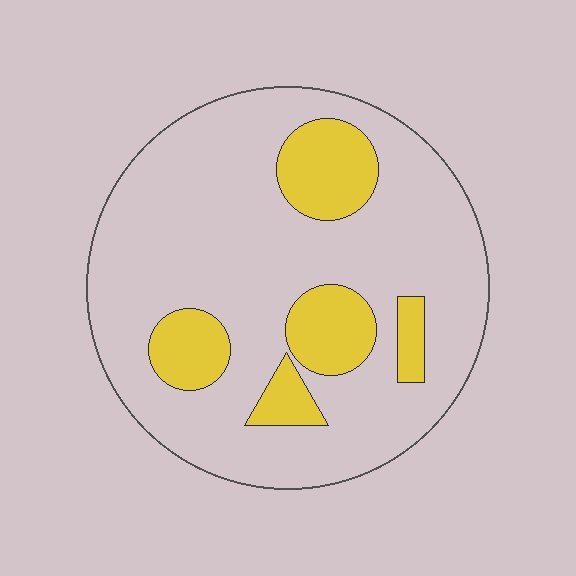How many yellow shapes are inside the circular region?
5.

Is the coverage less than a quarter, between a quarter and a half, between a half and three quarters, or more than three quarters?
Less than a quarter.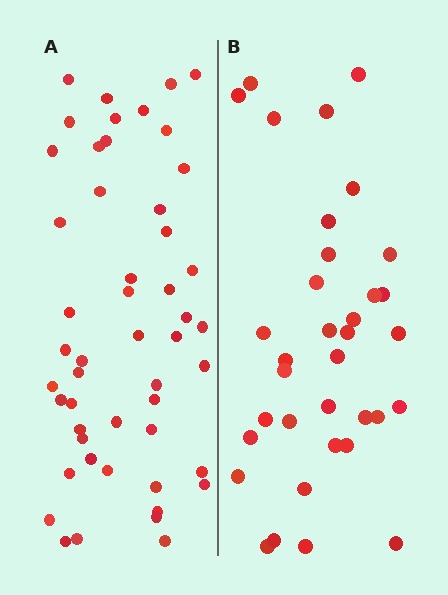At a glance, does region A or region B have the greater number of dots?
Region A (the left region) has more dots.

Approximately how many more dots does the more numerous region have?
Region A has approximately 15 more dots than region B.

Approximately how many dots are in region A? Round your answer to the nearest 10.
About 50 dots.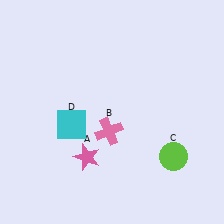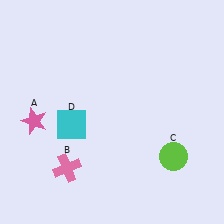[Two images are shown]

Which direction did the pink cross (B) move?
The pink cross (B) moved left.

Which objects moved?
The objects that moved are: the pink star (A), the pink cross (B).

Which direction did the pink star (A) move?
The pink star (A) moved left.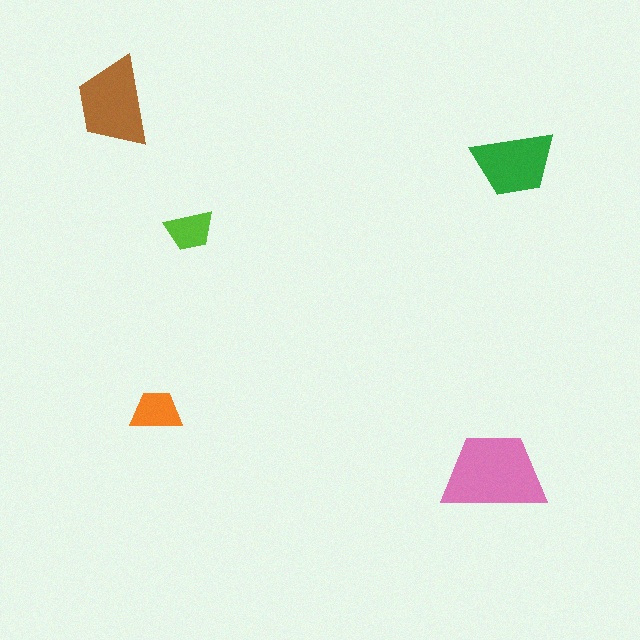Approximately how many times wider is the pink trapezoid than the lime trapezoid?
About 2 times wider.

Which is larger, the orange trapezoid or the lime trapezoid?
The orange one.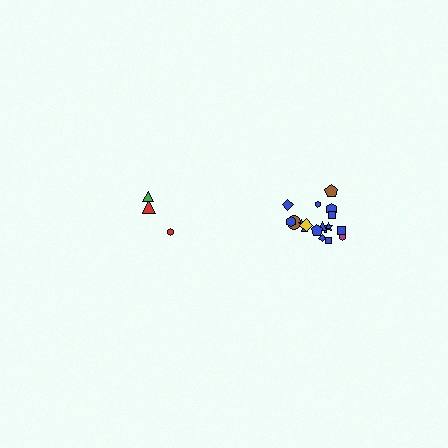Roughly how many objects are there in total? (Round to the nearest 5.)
Roughly 20 objects in total.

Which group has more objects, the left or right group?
The right group.